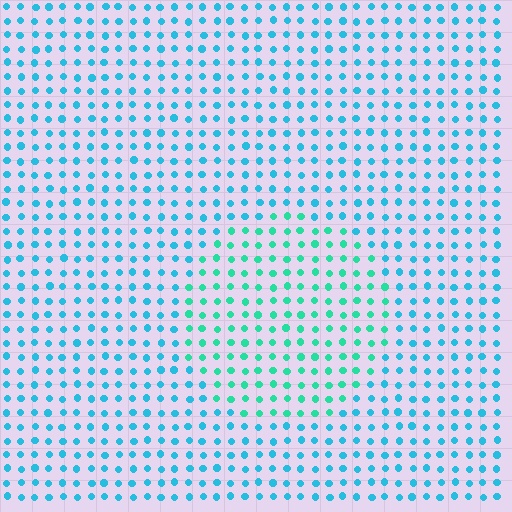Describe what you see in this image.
The image is filled with small cyan elements in a uniform arrangement. A circle-shaped region is visible where the elements are tinted to a slightly different hue, forming a subtle color boundary.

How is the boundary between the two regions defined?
The boundary is defined purely by a slight shift in hue (about 32 degrees). Spacing, size, and orientation are identical on both sides.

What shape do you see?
I see a circle.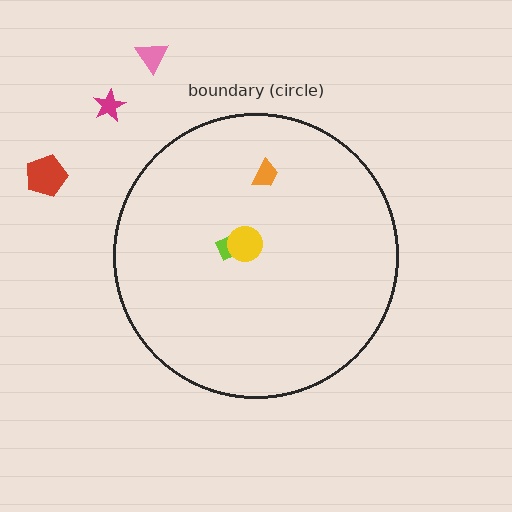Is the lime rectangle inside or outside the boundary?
Inside.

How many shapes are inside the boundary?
3 inside, 3 outside.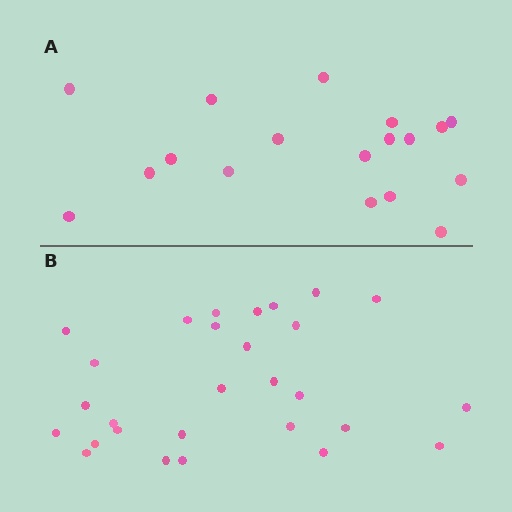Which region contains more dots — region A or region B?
Region B (the bottom region) has more dots.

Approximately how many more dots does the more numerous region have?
Region B has roughly 10 or so more dots than region A.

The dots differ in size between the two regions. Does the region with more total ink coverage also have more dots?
No. Region A has more total ink coverage because its dots are larger, but region B actually contains more individual dots. Total area can be misleading — the number of items is what matters here.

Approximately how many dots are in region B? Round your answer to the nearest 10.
About 30 dots. (The exact count is 28, which rounds to 30.)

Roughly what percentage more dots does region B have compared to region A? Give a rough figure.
About 55% more.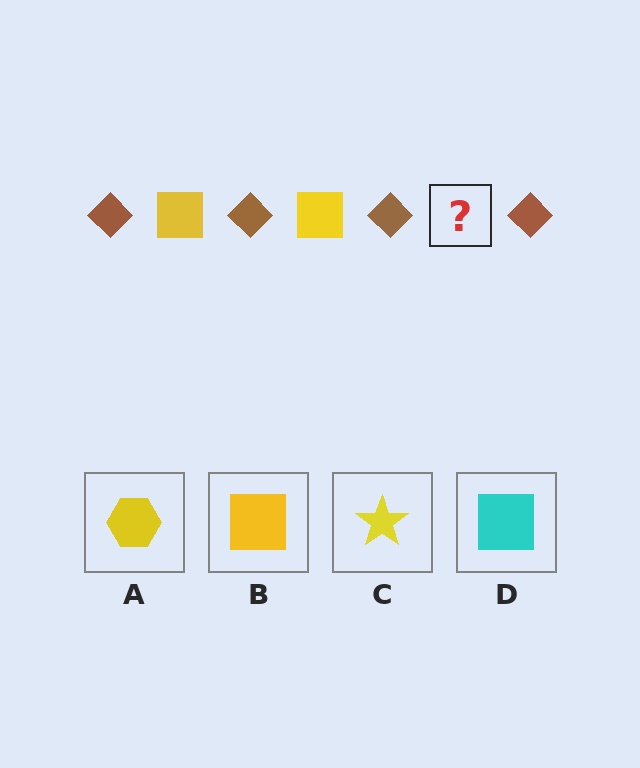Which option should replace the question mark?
Option B.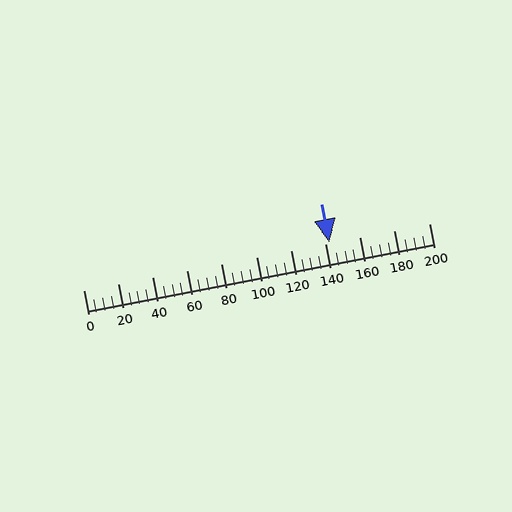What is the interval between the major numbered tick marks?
The major tick marks are spaced 20 units apart.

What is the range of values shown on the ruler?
The ruler shows values from 0 to 200.